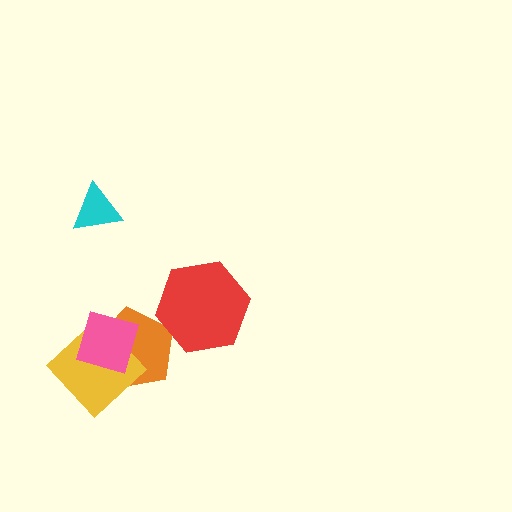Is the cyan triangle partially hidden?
No, no other shape covers it.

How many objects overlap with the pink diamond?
2 objects overlap with the pink diamond.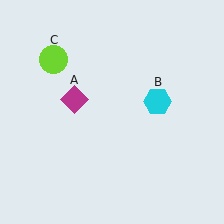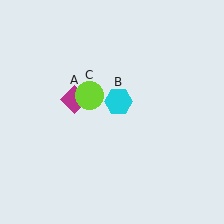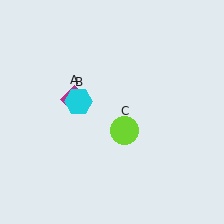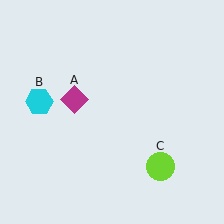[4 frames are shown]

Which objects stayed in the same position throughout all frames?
Magenta diamond (object A) remained stationary.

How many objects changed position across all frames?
2 objects changed position: cyan hexagon (object B), lime circle (object C).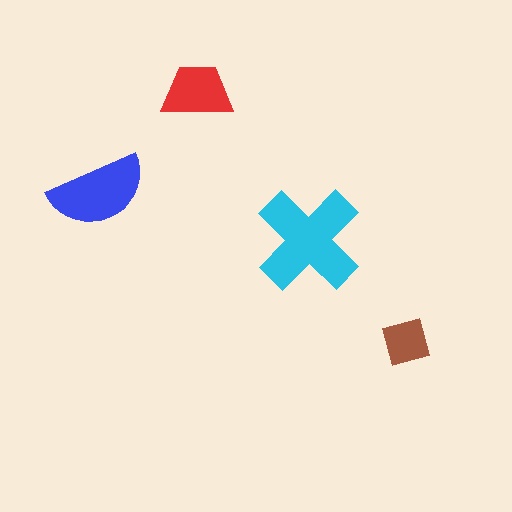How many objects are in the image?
There are 4 objects in the image.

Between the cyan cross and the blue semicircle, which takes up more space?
The cyan cross.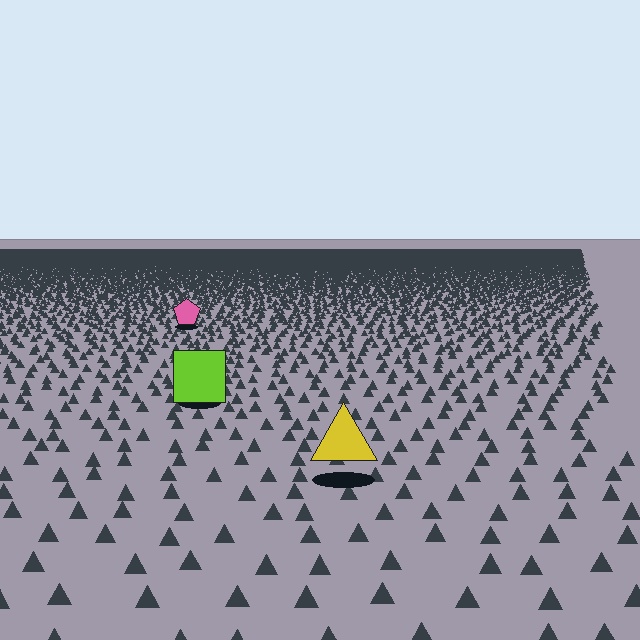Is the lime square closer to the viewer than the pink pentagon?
Yes. The lime square is closer — you can tell from the texture gradient: the ground texture is coarser near it.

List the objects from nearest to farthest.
From nearest to farthest: the yellow triangle, the lime square, the pink pentagon.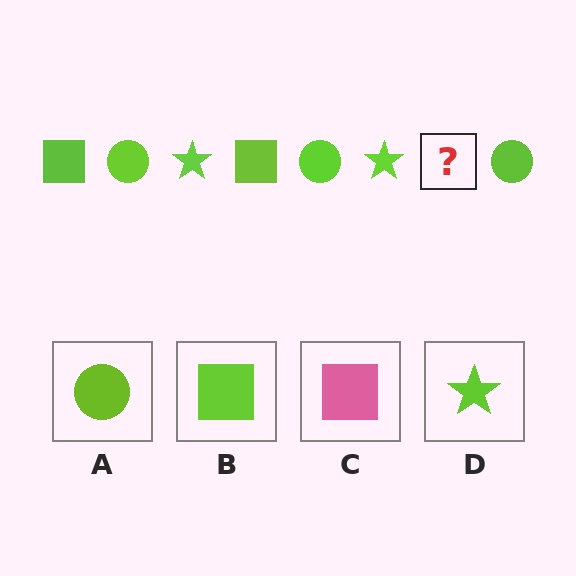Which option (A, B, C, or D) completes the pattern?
B.